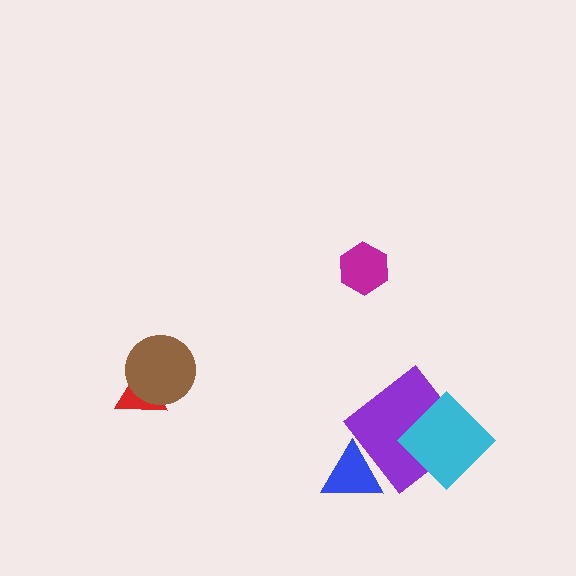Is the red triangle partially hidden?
Yes, it is partially covered by another shape.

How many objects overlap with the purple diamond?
2 objects overlap with the purple diamond.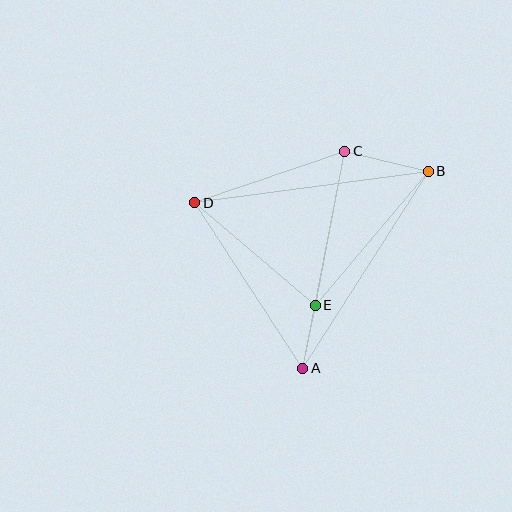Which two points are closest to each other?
Points A and E are closest to each other.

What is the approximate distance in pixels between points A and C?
The distance between A and C is approximately 221 pixels.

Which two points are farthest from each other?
Points B and D are farthest from each other.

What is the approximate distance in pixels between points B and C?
The distance between B and C is approximately 86 pixels.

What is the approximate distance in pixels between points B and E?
The distance between B and E is approximately 176 pixels.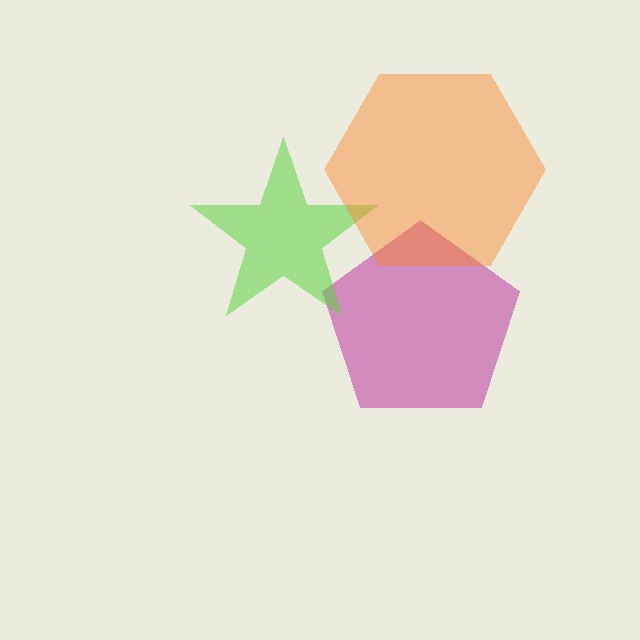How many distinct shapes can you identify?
There are 3 distinct shapes: a magenta pentagon, a lime star, an orange hexagon.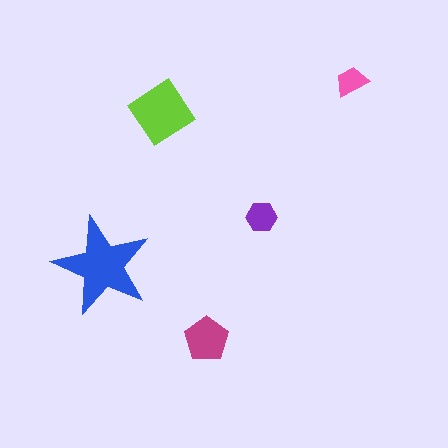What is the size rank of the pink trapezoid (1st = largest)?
5th.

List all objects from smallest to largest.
The pink trapezoid, the purple hexagon, the magenta pentagon, the lime diamond, the blue star.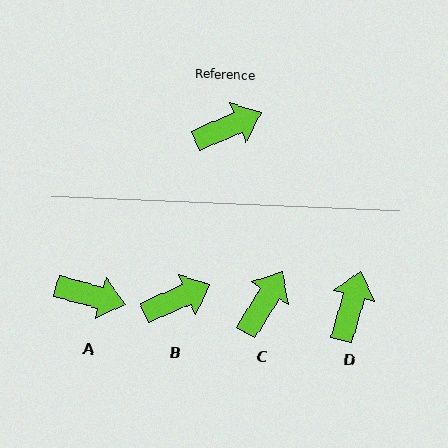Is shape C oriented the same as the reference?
No, it is off by about 36 degrees.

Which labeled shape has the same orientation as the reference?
B.